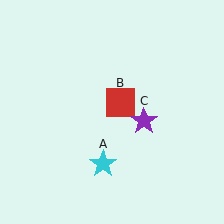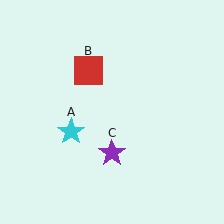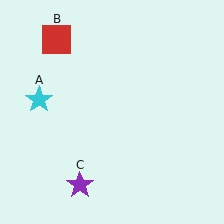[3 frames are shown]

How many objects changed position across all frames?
3 objects changed position: cyan star (object A), red square (object B), purple star (object C).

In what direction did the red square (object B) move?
The red square (object B) moved up and to the left.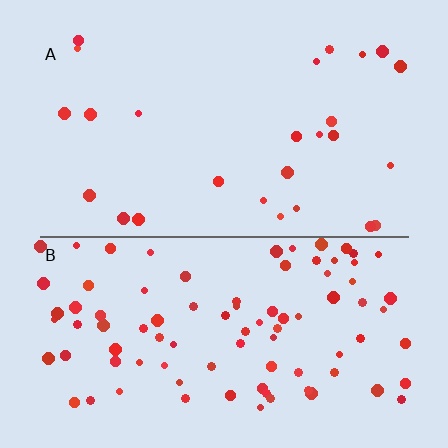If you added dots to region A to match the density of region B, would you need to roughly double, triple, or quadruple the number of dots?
Approximately triple.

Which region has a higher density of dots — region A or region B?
B (the bottom).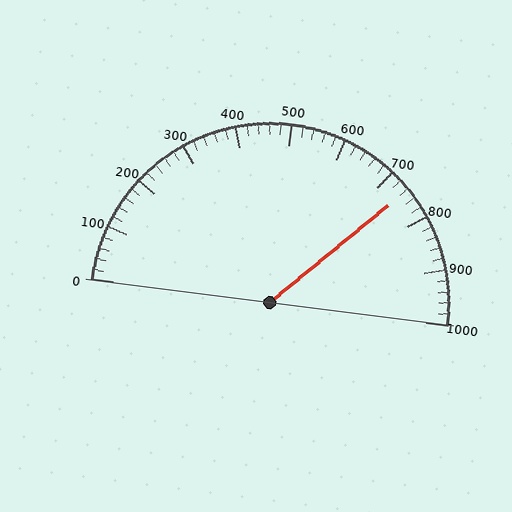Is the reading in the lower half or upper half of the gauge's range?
The reading is in the upper half of the range (0 to 1000).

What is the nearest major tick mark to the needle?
The nearest major tick mark is 700.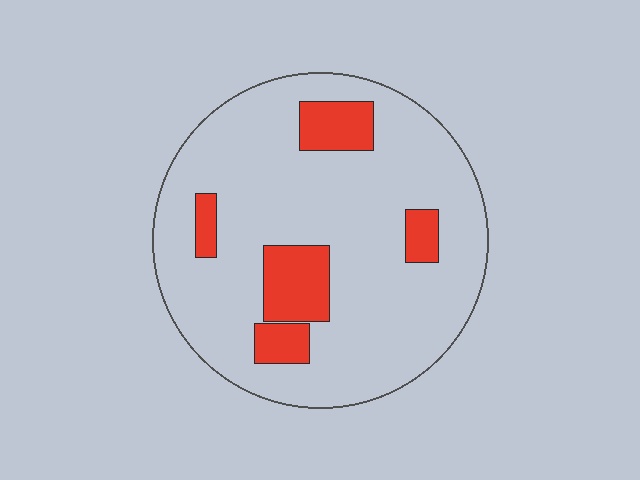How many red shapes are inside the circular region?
5.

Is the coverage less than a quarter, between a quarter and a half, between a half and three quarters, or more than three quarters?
Less than a quarter.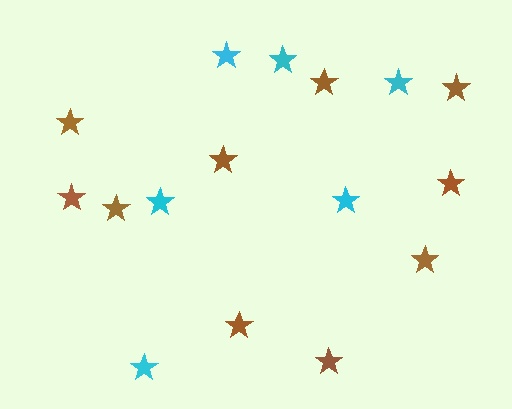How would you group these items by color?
There are 2 groups: one group of cyan stars (6) and one group of brown stars (10).